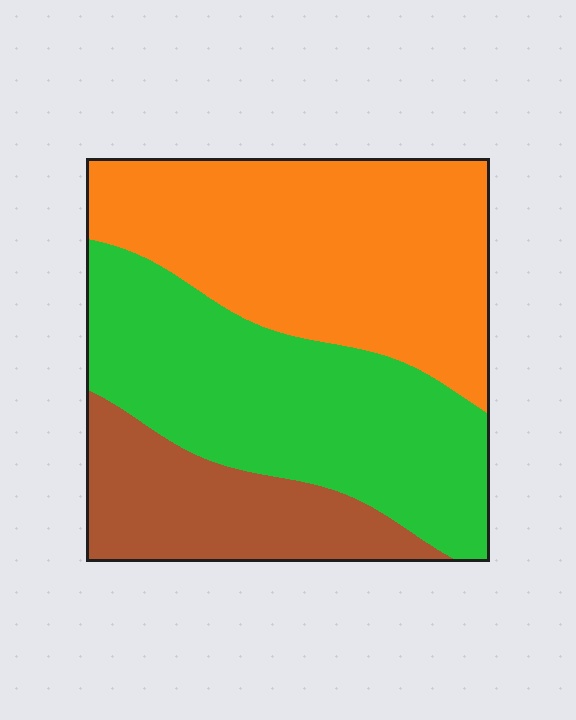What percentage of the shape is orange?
Orange takes up about two fifths (2/5) of the shape.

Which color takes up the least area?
Brown, at roughly 20%.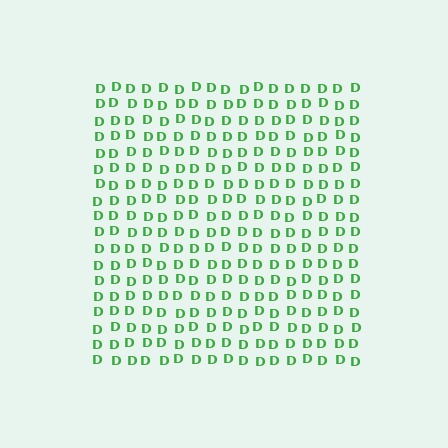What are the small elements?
The small elements are letter D's.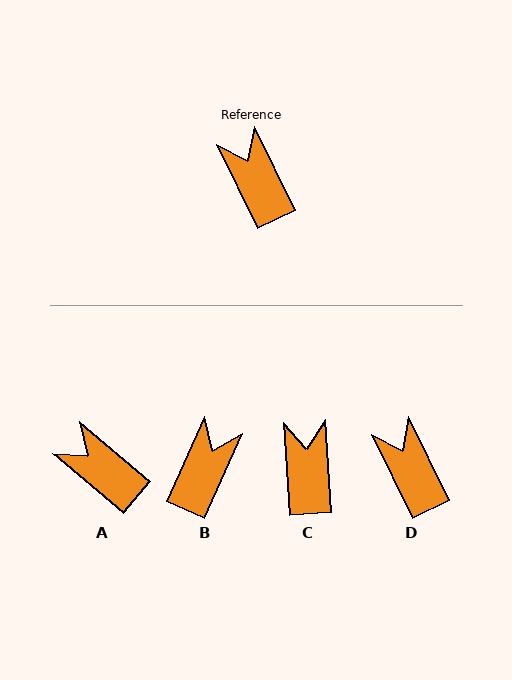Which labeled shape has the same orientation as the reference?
D.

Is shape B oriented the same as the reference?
No, it is off by about 50 degrees.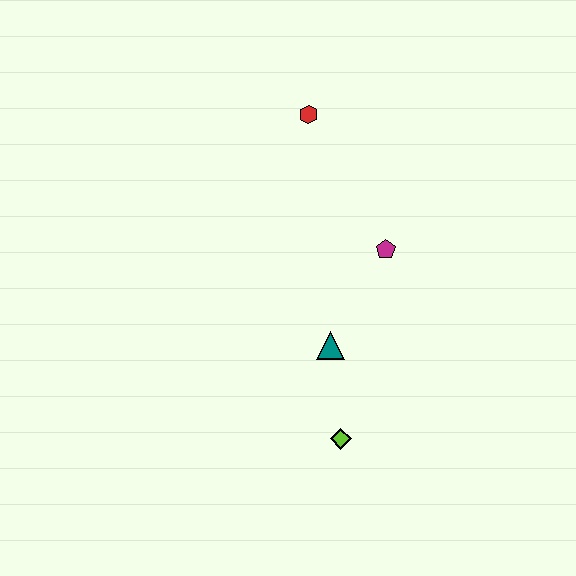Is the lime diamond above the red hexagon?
No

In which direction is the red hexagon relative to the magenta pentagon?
The red hexagon is above the magenta pentagon.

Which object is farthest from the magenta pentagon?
The lime diamond is farthest from the magenta pentagon.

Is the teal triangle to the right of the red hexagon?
Yes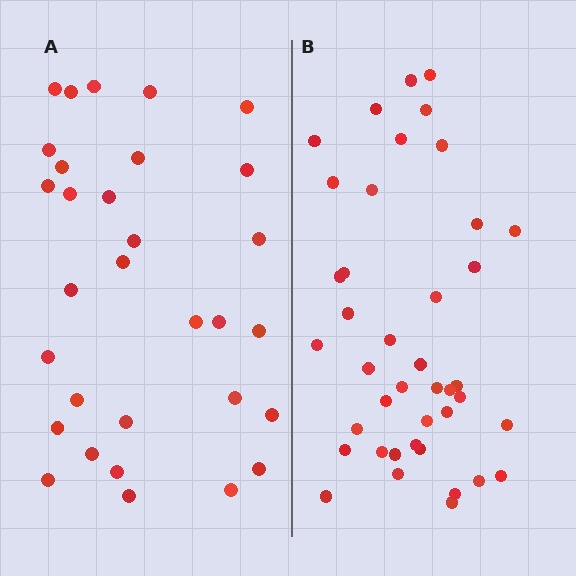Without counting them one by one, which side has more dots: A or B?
Region B (the right region) has more dots.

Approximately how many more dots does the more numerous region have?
Region B has roughly 10 or so more dots than region A.